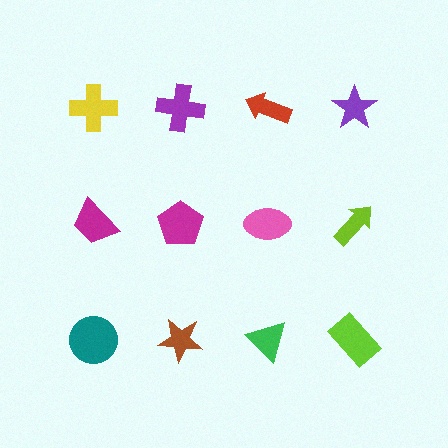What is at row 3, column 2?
A brown star.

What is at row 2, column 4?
A lime arrow.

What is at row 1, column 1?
A yellow cross.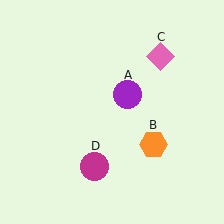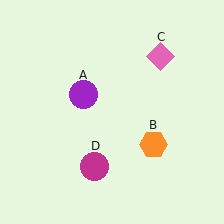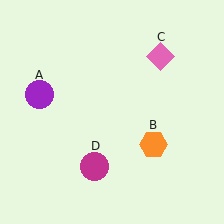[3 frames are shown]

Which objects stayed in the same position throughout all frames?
Orange hexagon (object B) and pink diamond (object C) and magenta circle (object D) remained stationary.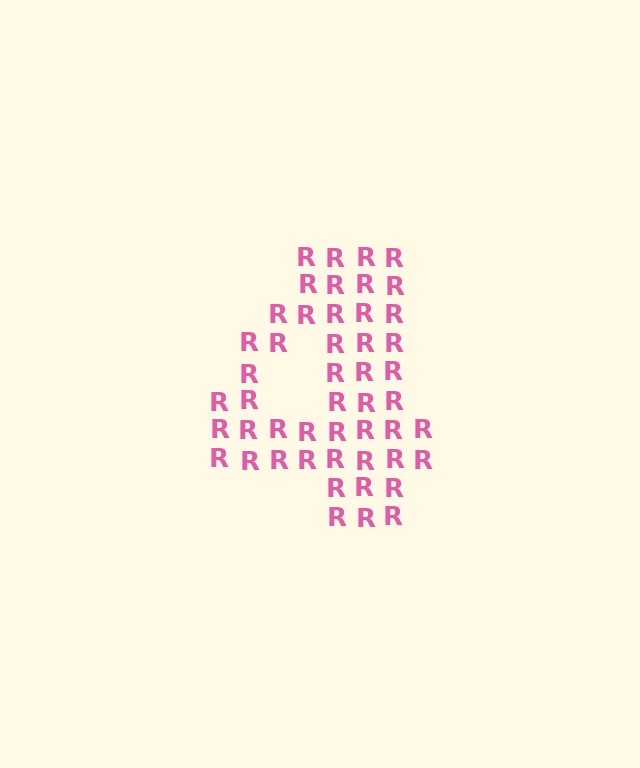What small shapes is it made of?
It is made of small letter R's.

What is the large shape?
The large shape is the digit 4.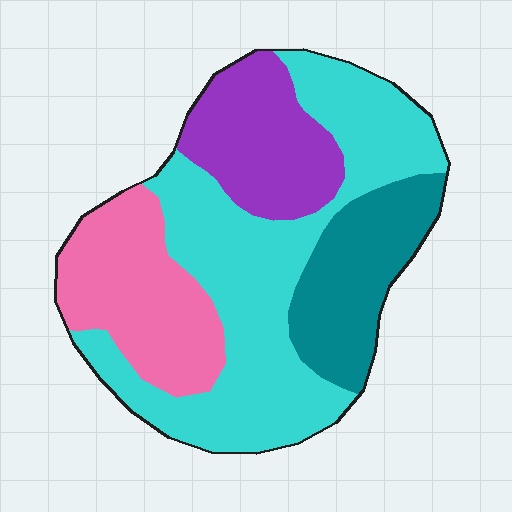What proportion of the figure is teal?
Teal takes up about one sixth (1/6) of the figure.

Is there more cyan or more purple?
Cyan.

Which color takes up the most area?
Cyan, at roughly 45%.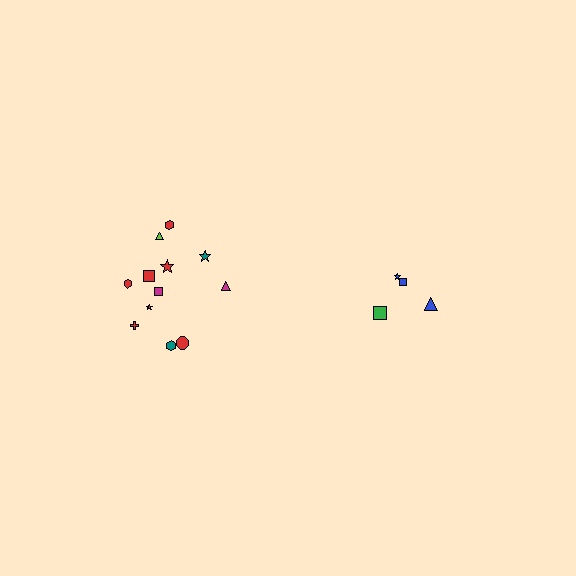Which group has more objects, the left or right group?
The left group.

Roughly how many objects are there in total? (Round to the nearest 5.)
Roughly 15 objects in total.